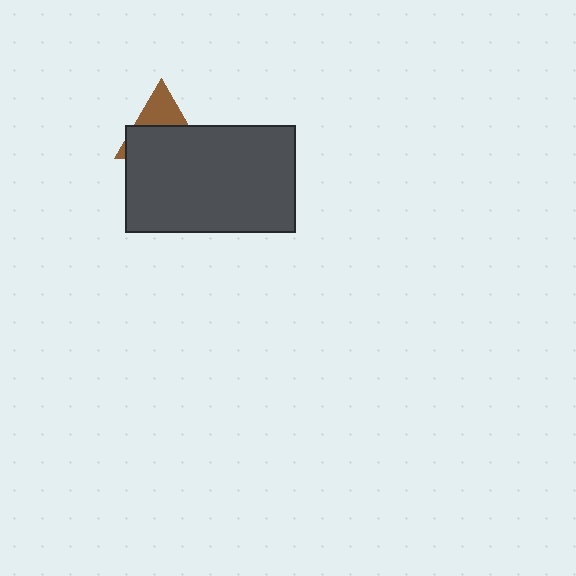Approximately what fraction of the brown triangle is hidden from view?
Roughly 63% of the brown triangle is hidden behind the dark gray rectangle.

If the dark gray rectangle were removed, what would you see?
You would see the complete brown triangle.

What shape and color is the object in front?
The object in front is a dark gray rectangle.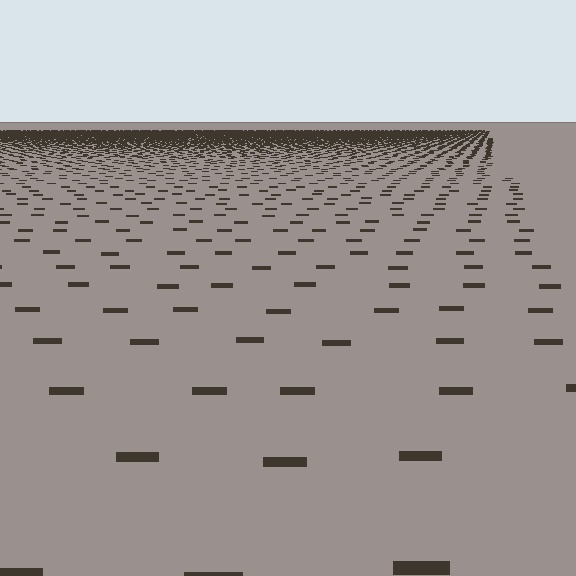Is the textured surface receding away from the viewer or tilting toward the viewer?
The surface is receding away from the viewer. Texture elements get smaller and denser toward the top.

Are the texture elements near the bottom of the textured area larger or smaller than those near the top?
Larger. Near the bottom, elements are closer to the viewer and appear at a bigger on-screen size.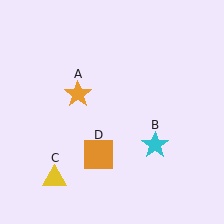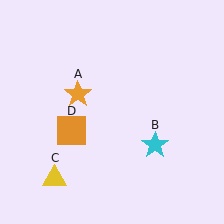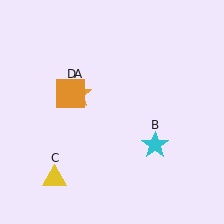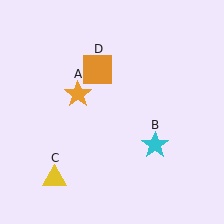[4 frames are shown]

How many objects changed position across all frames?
1 object changed position: orange square (object D).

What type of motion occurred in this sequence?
The orange square (object D) rotated clockwise around the center of the scene.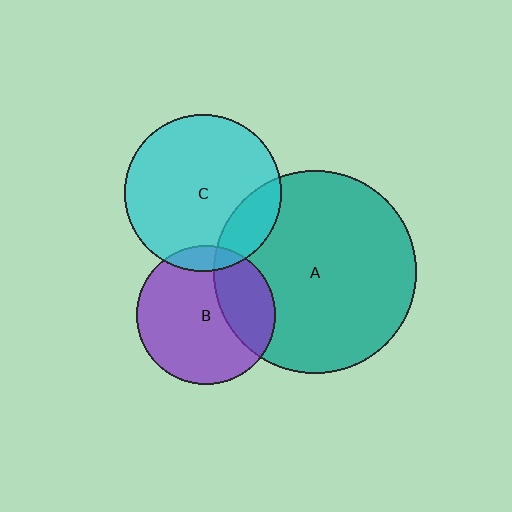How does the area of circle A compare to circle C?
Approximately 1.7 times.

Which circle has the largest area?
Circle A (teal).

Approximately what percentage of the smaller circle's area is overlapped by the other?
Approximately 10%.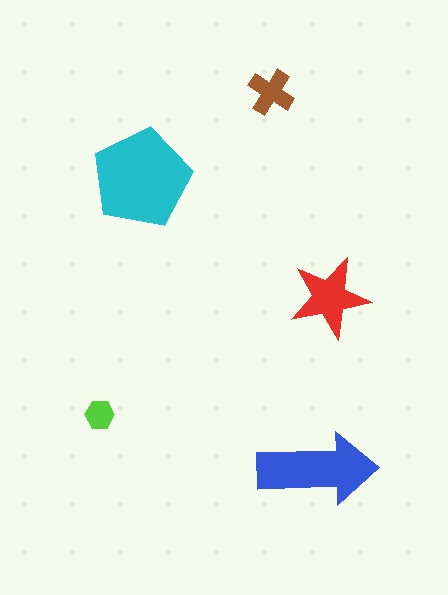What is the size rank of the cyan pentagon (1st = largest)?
1st.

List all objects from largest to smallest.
The cyan pentagon, the blue arrow, the red star, the brown cross, the lime hexagon.